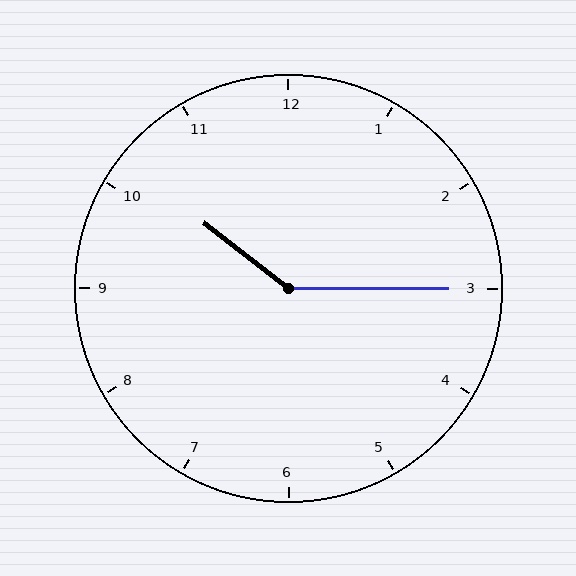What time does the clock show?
10:15.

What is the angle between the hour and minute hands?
Approximately 142 degrees.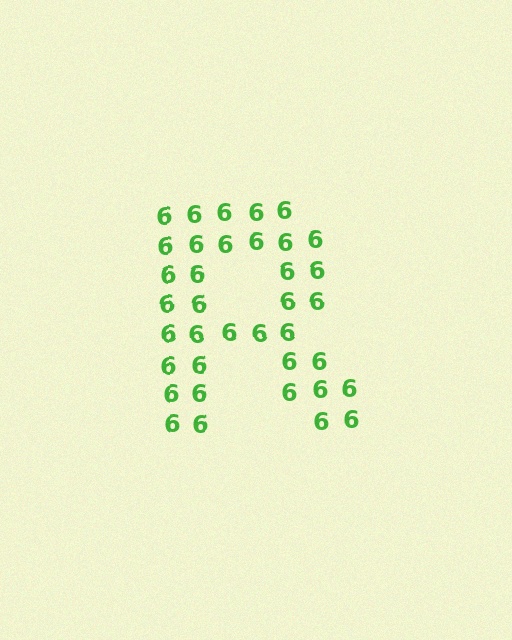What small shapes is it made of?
It is made of small digit 6's.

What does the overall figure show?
The overall figure shows the letter R.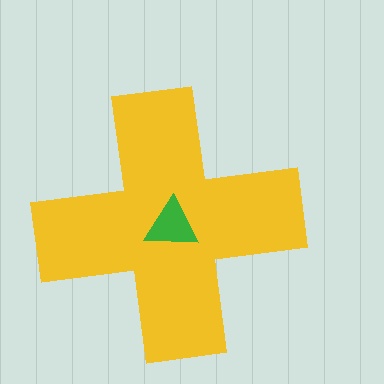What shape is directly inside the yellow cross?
The green triangle.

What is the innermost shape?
The green triangle.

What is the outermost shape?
The yellow cross.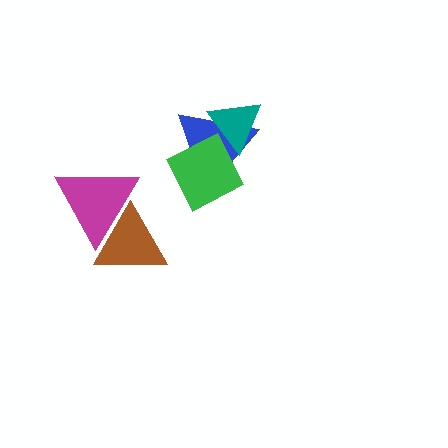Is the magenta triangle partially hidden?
Yes, it is partially covered by another shape.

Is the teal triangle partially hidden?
No, no other shape covers it.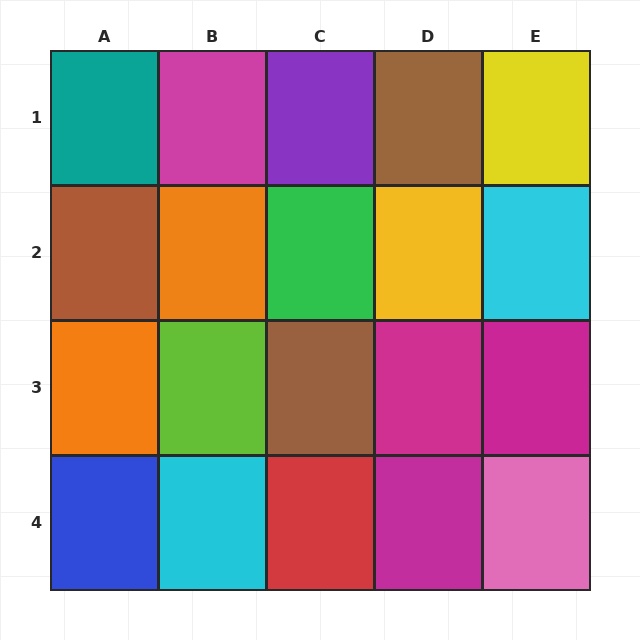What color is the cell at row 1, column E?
Yellow.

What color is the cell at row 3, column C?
Brown.